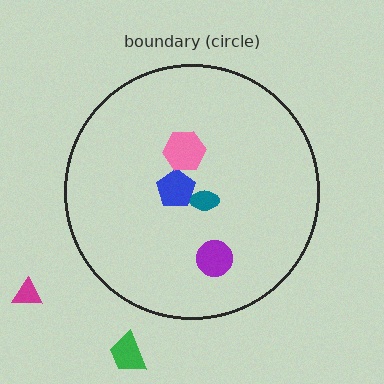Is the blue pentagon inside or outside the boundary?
Inside.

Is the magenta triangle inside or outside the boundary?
Outside.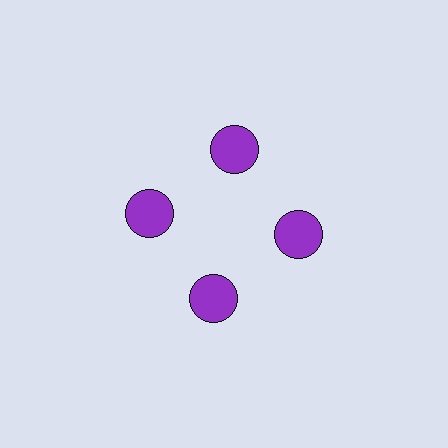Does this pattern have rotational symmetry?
Yes, this pattern has 4-fold rotational symmetry. It looks the same after rotating 90 degrees around the center.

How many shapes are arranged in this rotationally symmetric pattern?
There are 4 shapes, arranged in 4 groups of 1.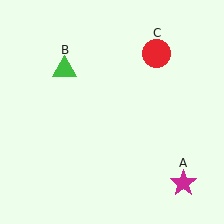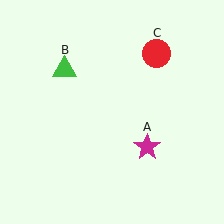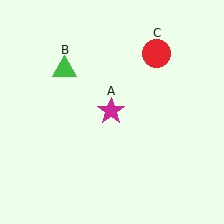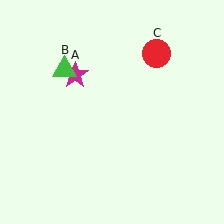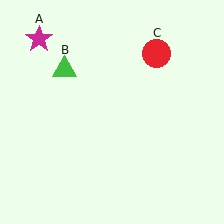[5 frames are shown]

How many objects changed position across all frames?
1 object changed position: magenta star (object A).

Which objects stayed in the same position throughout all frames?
Green triangle (object B) and red circle (object C) remained stationary.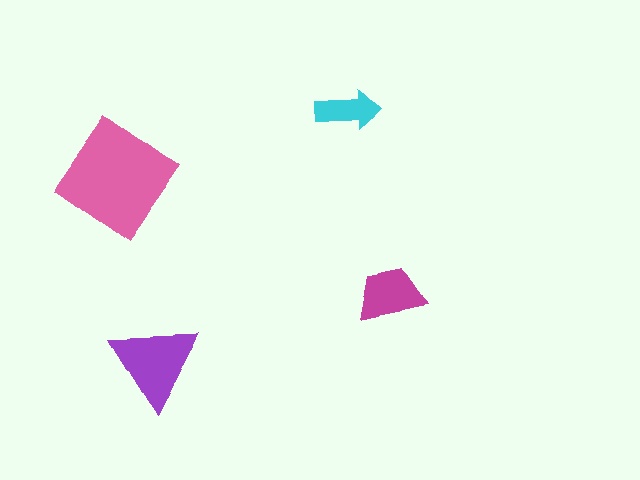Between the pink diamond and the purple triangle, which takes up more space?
The pink diamond.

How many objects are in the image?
There are 4 objects in the image.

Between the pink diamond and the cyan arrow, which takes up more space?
The pink diamond.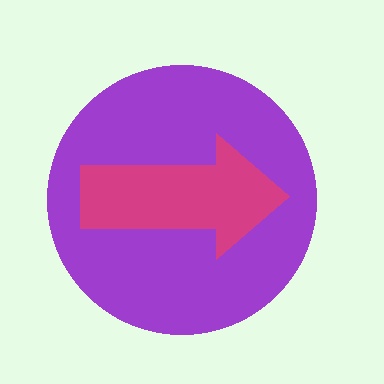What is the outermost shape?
The purple circle.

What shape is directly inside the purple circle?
The magenta arrow.